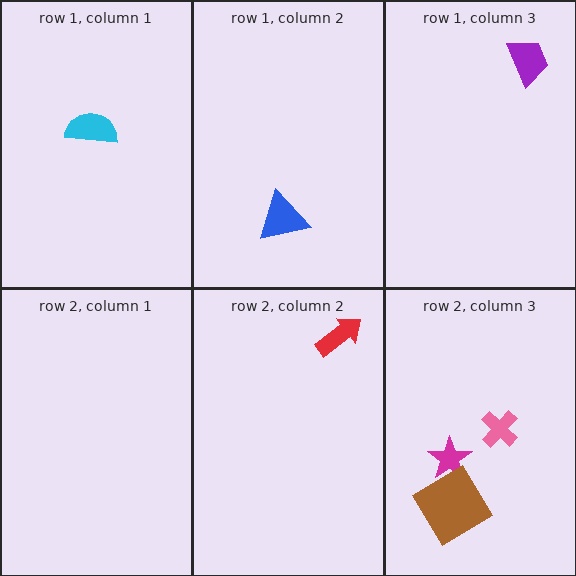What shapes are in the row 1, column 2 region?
The blue triangle.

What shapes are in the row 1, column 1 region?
The cyan semicircle.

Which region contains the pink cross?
The row 2, column 3 region.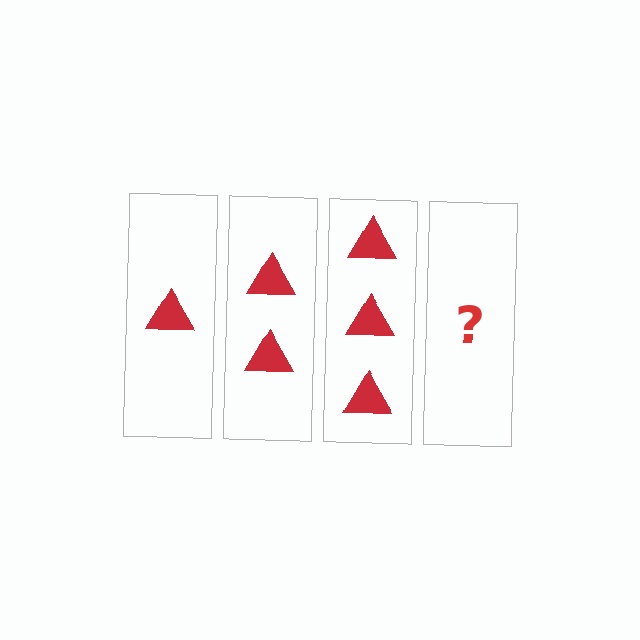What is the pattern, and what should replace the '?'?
The pattern is that each step adds one more triangle. The '?' should be 4 triangles.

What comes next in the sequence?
The next element should be 4 triangles.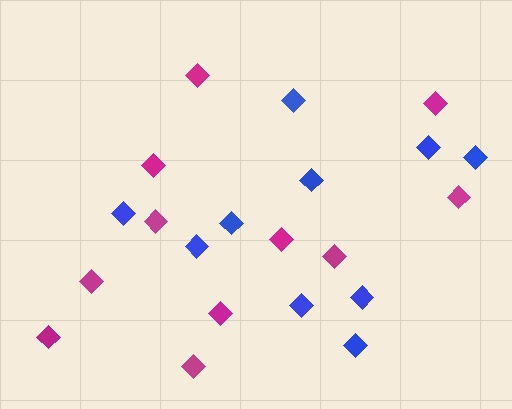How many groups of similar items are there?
There are 2 groups: one group of magenta diamonds (11) and one group of blue diamonds (10).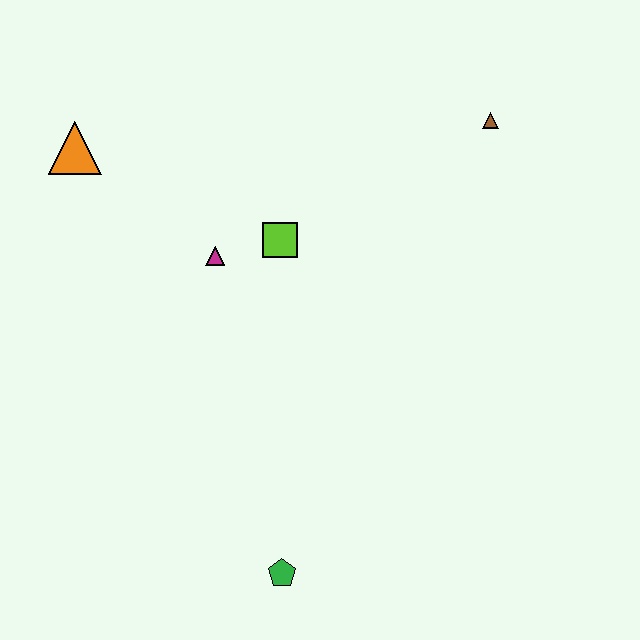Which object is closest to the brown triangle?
The lime square is closest to the brown triangle.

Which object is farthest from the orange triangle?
The green pentagon is farthest from the orange triangle.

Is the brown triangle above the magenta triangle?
Yes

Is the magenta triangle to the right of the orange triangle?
Yes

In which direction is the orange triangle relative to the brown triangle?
The orange triangle is to the left of the brown triangle.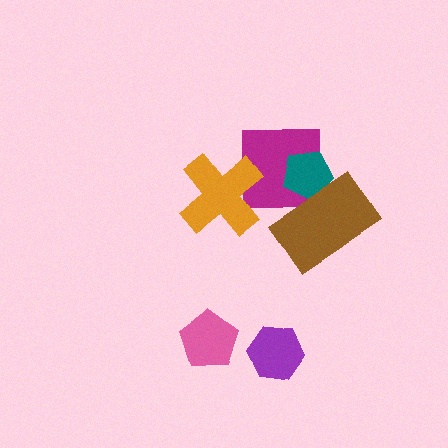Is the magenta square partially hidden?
Yes, it is partially covered by another shape.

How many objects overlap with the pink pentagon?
0 objects overlap with the pink pentagon.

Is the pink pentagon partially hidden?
No, no other shape covers it.